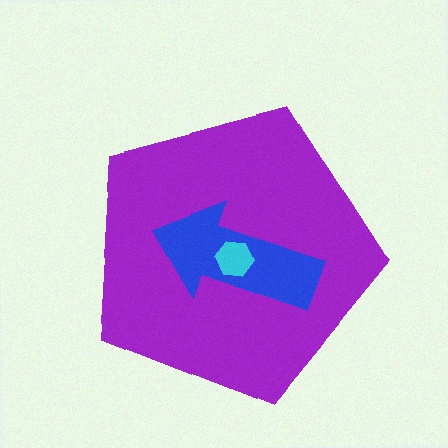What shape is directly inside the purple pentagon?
The blue arrow.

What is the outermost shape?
The purple pentagon.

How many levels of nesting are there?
3.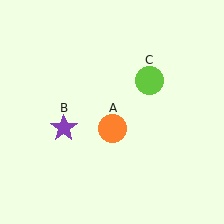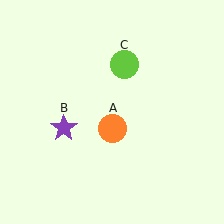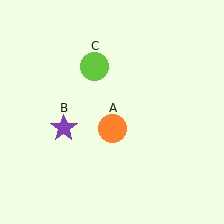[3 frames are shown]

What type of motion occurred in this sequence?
The lime circle (object C) rotated counterclockwise around the center of the scene.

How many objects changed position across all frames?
1 object changed position: lime circle (object C).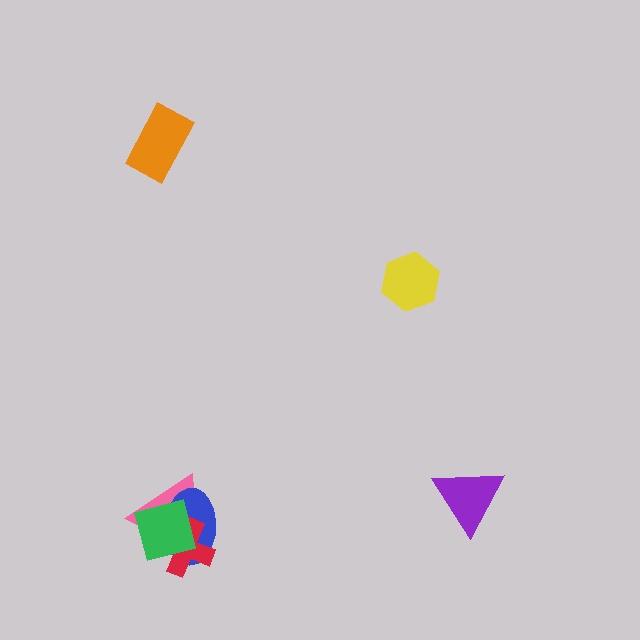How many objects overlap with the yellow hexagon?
0 objects overlap with the yellow hexagon.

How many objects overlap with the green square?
3 objects overlap with the green square.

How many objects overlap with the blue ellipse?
3 objects overlap with the blue ellipse.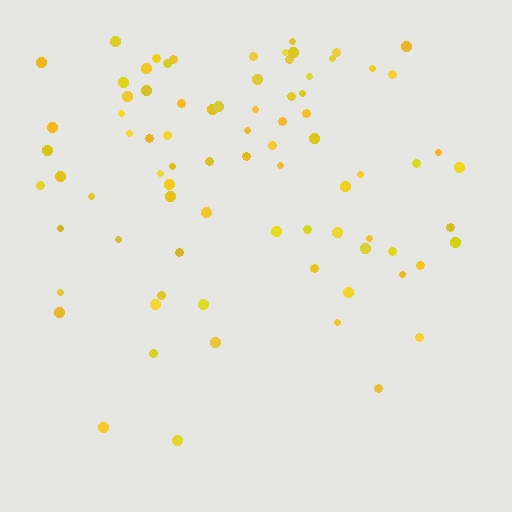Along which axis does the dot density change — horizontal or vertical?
Vertical.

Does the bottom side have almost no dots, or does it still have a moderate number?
Still a moderate number, just noticeably fewer than the top.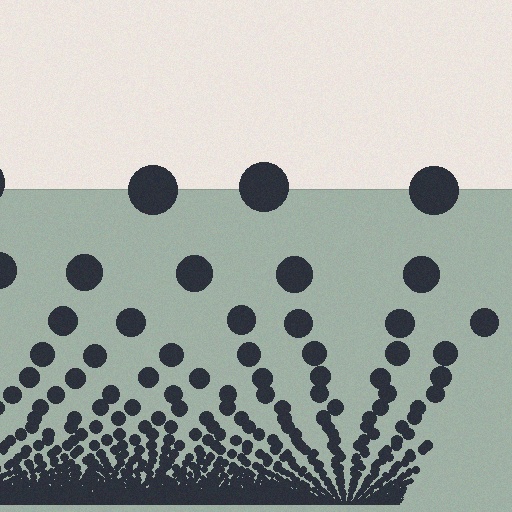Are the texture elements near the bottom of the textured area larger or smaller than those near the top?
Smaller. The gradient is inverted — elements near the bottom are smaller and denser.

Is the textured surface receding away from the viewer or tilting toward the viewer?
The surface appears to tilt toward the viewer. Texture elements get larger and sparser toward the top.